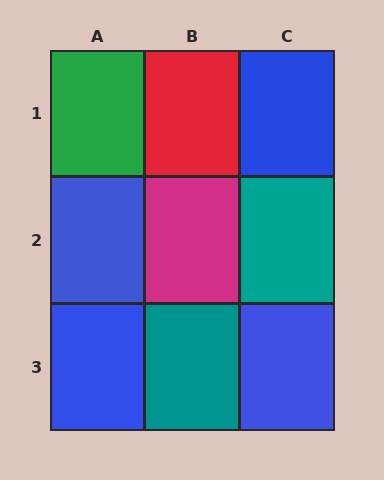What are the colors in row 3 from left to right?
Blue, teal, blue.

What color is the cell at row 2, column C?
Teal.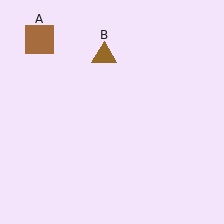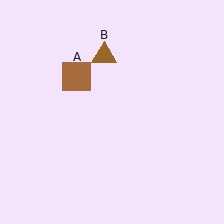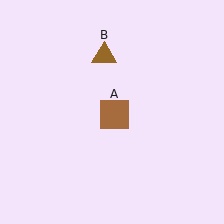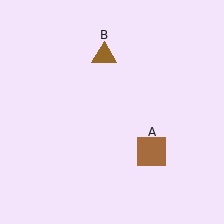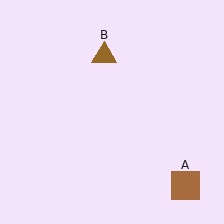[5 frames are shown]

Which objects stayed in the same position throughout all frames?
Brown triangle (object B) remained stationary.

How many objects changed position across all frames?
1 object changed position: brown square (object A).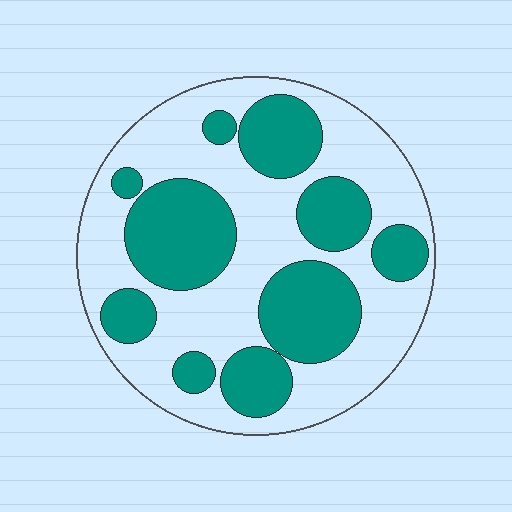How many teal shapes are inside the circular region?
10.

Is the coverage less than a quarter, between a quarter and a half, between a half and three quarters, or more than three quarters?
Between a quarter and a half.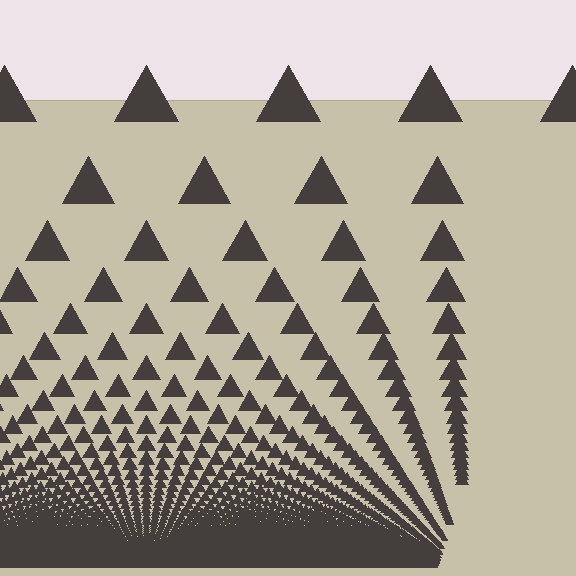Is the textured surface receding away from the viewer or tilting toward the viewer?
The surface appears to tilt toward the viewer. Texture elements get larger and sparser toward the top.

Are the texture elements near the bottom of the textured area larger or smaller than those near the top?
Smaller. The gradient is inverted — elements near the bottom are smaller and denser.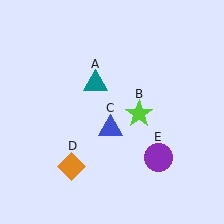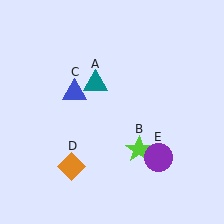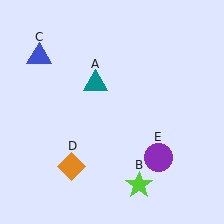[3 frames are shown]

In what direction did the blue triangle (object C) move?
The blue triangle (object C) moved up and to the left.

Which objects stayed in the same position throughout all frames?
Teal triangle (object A) and orange diamond (object D) and purple circle (object E) remained stationary.